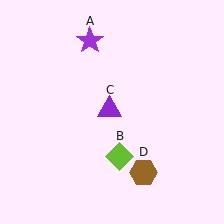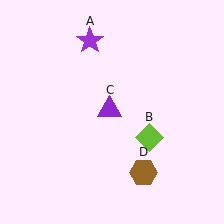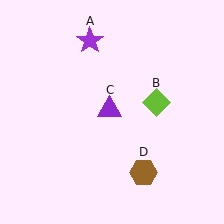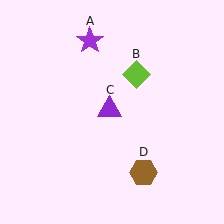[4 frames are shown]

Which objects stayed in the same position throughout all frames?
Purple star (object A) and purple triangle (object C) and brown hexagon (object D) remained stationary.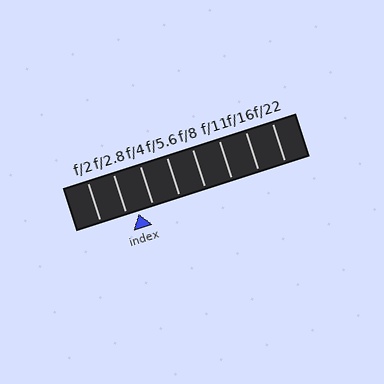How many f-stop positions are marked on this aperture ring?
There are 8 f-stop positions marked.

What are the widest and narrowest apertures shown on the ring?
The widest aperture shown is f/2 and the narrowest is f/22.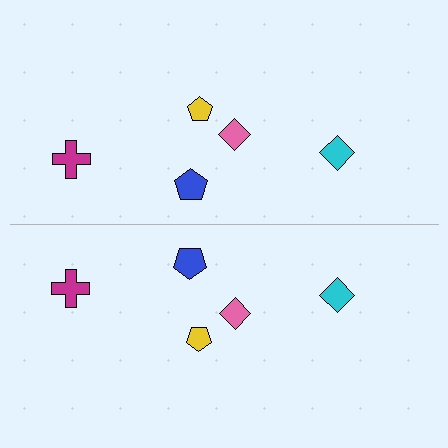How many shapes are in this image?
There are 10 shapes in this image.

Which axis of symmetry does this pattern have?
The pattern has a horizontal axis of symmetry running through the center of the image.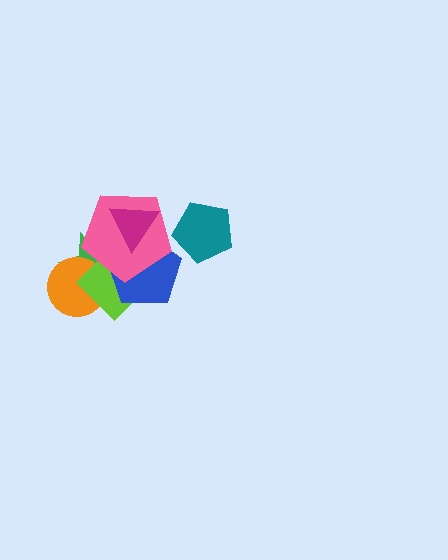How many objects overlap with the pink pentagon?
4 objects overlap with the pink pentagon.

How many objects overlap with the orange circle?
2 objects overlap with the orange circle.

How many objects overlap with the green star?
4 objects overlap with the green star.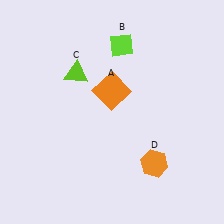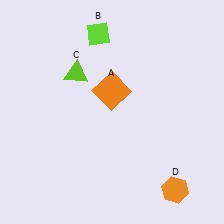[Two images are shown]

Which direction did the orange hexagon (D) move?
The orange hexagon (D) moved down.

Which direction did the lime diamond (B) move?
The lime diamond (B) moved left.